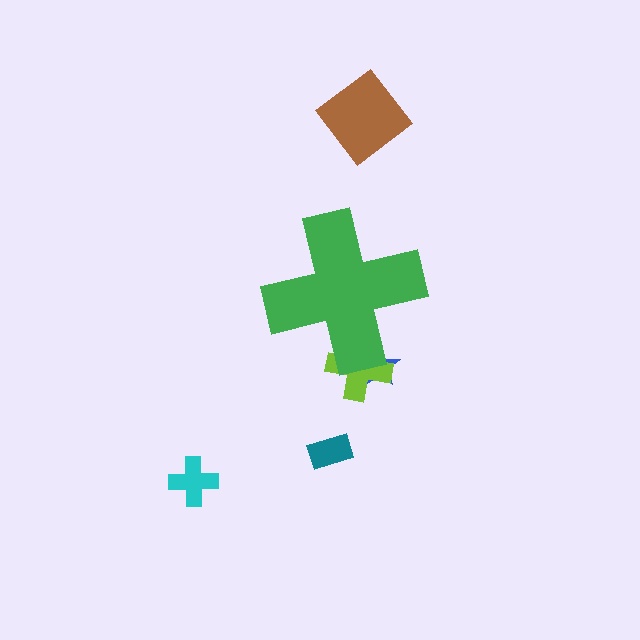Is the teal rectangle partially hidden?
No, the teal rectangle is fully visible.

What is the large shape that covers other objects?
A green cross.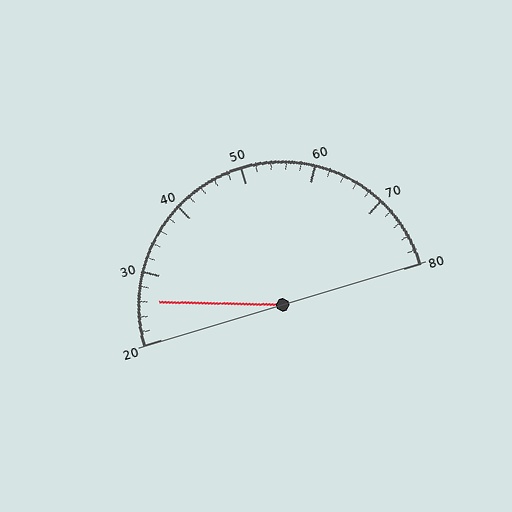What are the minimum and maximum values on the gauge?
The gauge ranges from 20 to 80.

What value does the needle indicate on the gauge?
The needle indicates approximately 26.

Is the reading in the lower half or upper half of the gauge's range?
The reading is in the lower half of the range (20 to 80).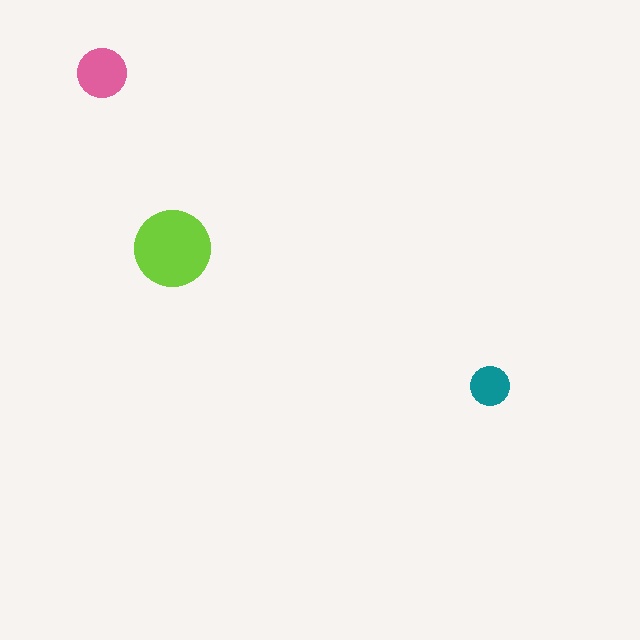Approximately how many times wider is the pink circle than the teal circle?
About 1.5 times wider.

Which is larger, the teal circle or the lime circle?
The lime one.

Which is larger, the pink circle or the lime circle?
The lime one.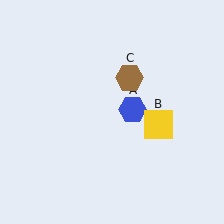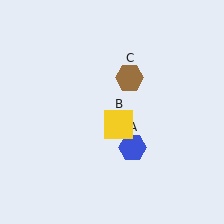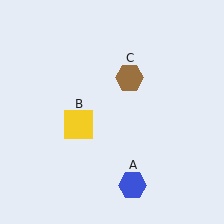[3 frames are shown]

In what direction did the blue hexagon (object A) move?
The blue hexagon (object A) moved down.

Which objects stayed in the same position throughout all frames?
Brown hexagon (object C) remained stationary.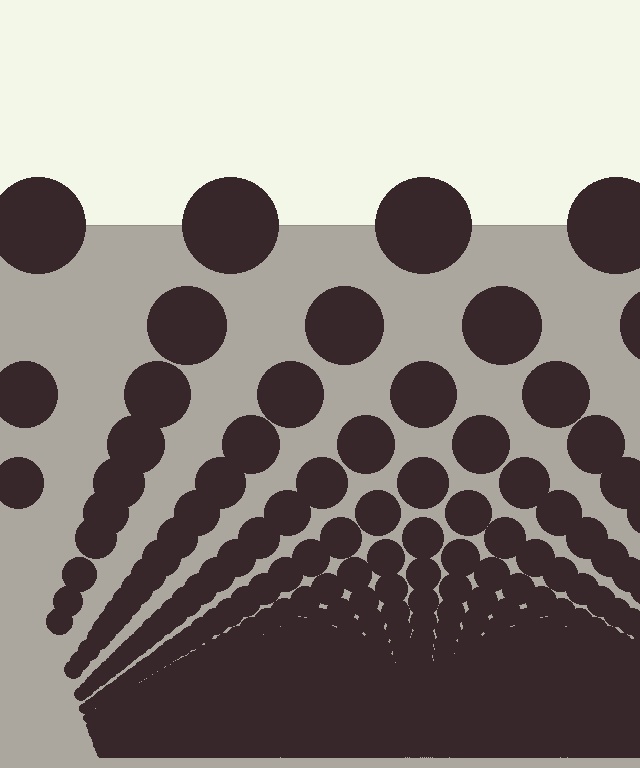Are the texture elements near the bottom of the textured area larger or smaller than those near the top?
Smaller. The gradient is inverted — elements near the bottom are smaller and denser.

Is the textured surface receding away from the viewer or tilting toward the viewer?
The surface appears to tilt toward the viewer. Texture elements get larger and sparser toward the top.